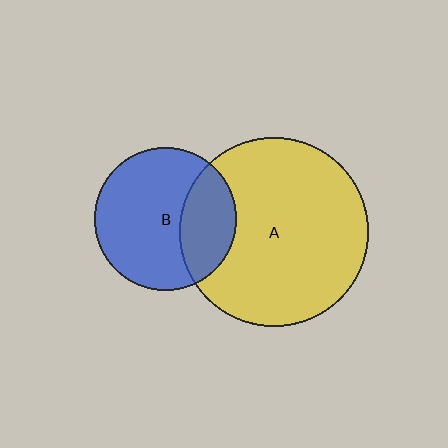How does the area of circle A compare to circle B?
Approximately 1.8 times.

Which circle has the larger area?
Circle A (yellow).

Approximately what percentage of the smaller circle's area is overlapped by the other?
Approximately 30%.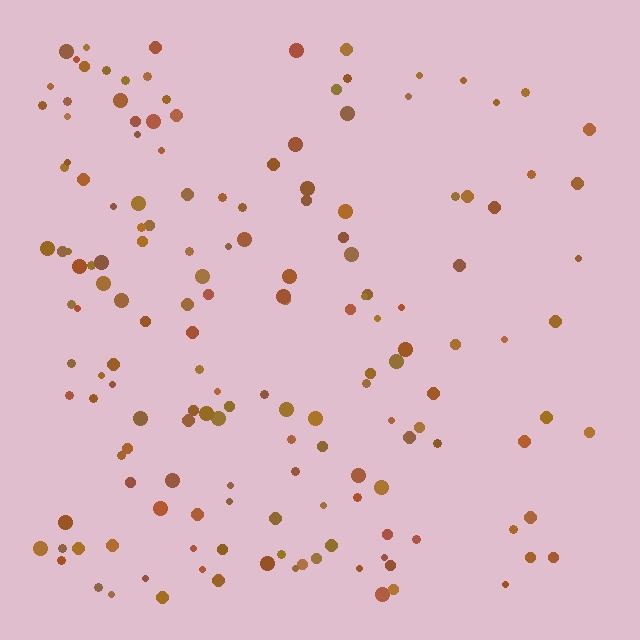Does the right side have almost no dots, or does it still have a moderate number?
Still a moderate number, just noticeably fewer than the left.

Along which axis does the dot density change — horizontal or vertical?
Horizontal.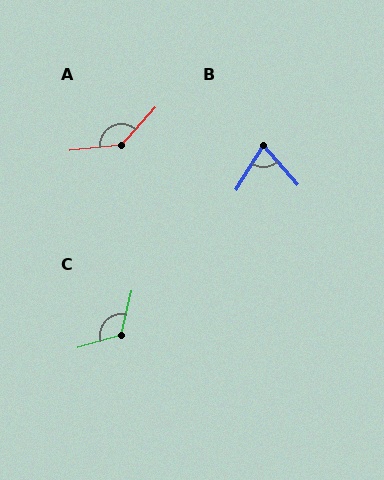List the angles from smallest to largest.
B (73°), C (119°), A (138°).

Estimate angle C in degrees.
Approximately 119 degrees.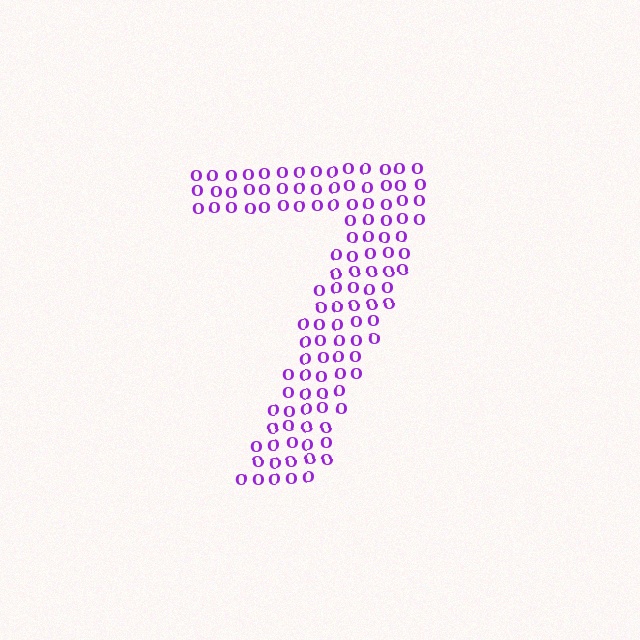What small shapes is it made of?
It is made of small letter O's.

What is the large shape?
The large shape is the digit 7.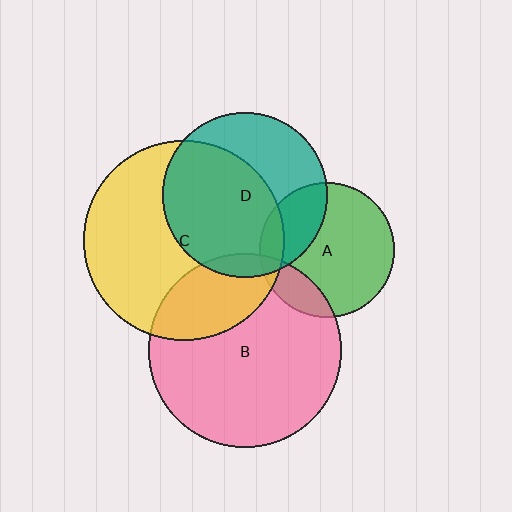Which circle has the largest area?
Circle C (yellow).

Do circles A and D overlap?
Yes.